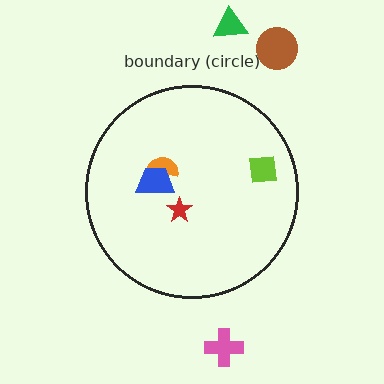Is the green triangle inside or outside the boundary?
Outside.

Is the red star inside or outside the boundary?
Inside.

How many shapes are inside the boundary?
4 inside, 3 outside.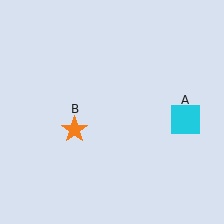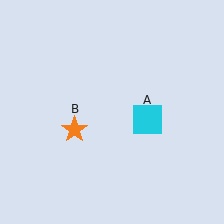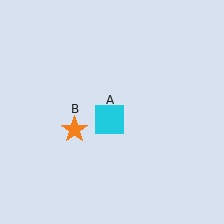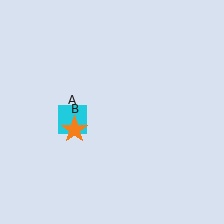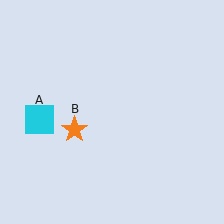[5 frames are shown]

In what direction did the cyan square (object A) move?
The cyan square (object A) moved left.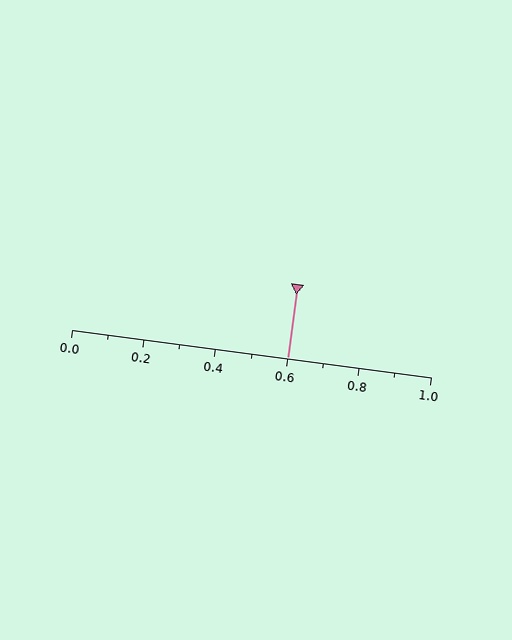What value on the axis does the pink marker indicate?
The marker indicates approximately 0.6.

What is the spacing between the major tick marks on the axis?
The major ticks are spaced 0.2 apart.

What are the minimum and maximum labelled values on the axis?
The axis runs from 0.0 to 1.0.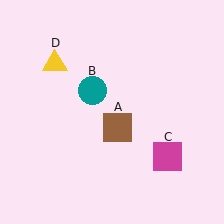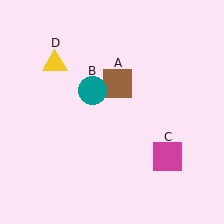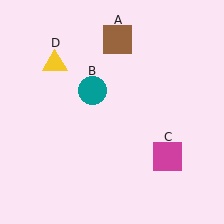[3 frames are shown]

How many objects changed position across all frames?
1 object changed position: brown square (object A).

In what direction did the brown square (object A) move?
The brown square (object A) moved up.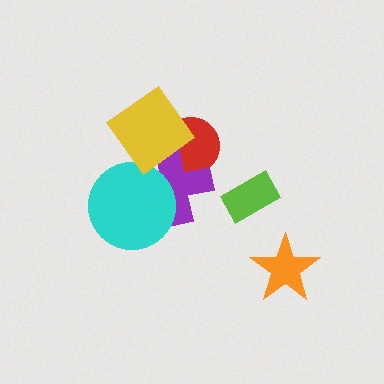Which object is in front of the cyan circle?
The yellow diamond is in front of the cyan circle.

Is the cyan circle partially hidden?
Yes, it is partially covered by another shape.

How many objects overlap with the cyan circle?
2 objects overlap with the cyan circle.